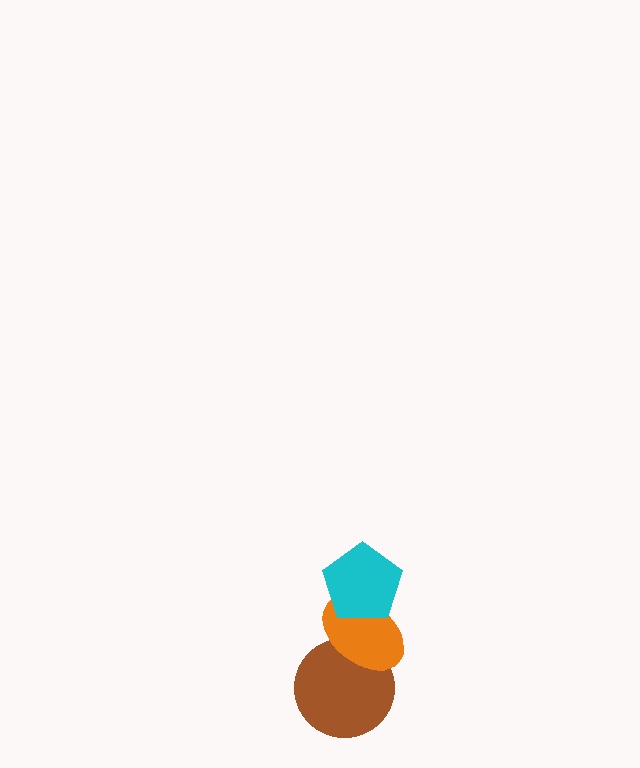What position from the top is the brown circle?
The brown circle is 3rd from the top.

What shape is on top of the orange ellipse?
The cyan pentagon is on top of the orange ellipse.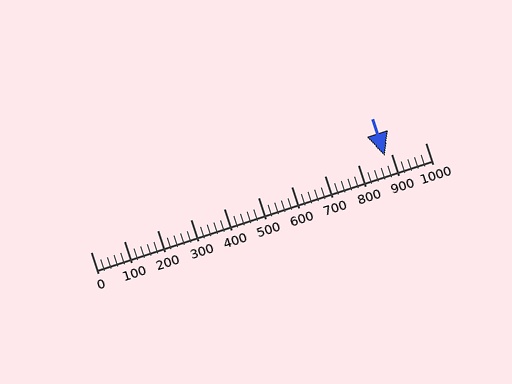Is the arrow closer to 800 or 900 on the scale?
The arrow is closer to 900.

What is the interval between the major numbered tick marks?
The major tick marks are spaced 100 units apart.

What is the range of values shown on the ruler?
The ruler shows values from 0 to 1000.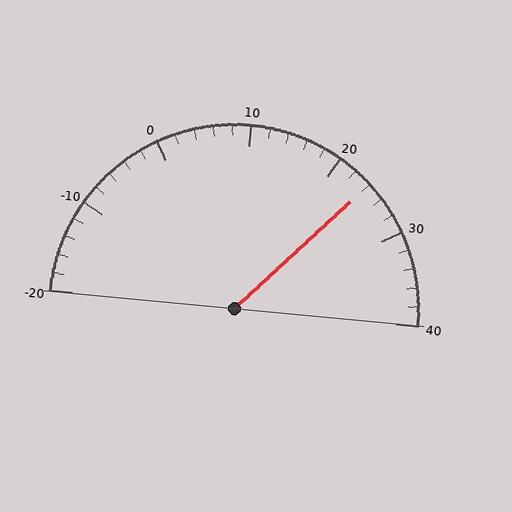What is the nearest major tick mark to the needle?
The nearest major tick mark is 20.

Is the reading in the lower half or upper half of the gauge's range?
The reading is in the upper half of the range (-20 to 40).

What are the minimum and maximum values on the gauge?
The gauge ranges from -20 to 40.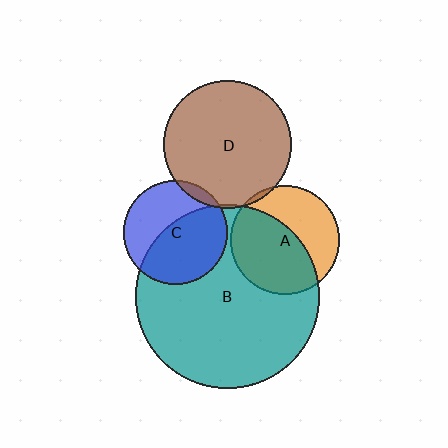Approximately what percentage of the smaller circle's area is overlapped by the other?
Approximately 55%.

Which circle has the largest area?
Circle B (teal).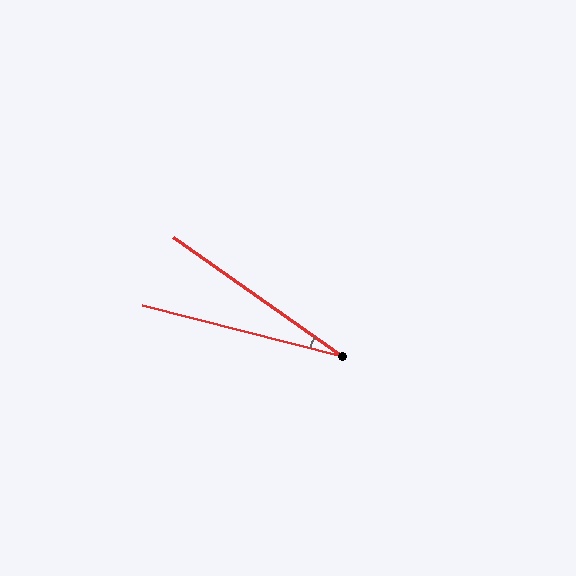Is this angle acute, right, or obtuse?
It is acute.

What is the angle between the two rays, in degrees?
Approximately 21 degrees.